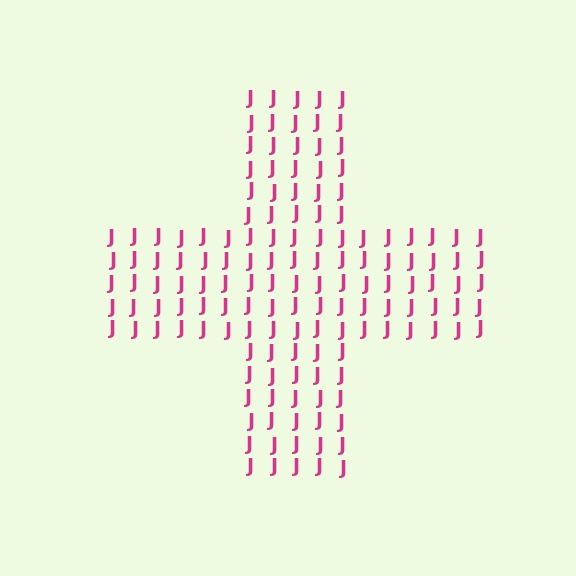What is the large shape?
The large shape is a cross.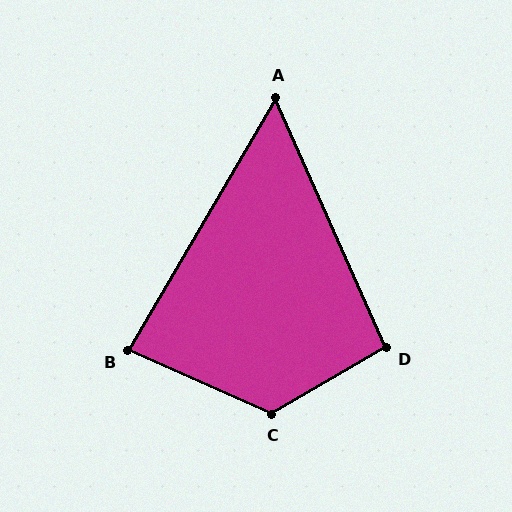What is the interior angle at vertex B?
Approximately 84 degrees (acute).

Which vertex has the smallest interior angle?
A, at approximately 54 degrees.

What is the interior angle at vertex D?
Approximately 96 degrees (obtuse).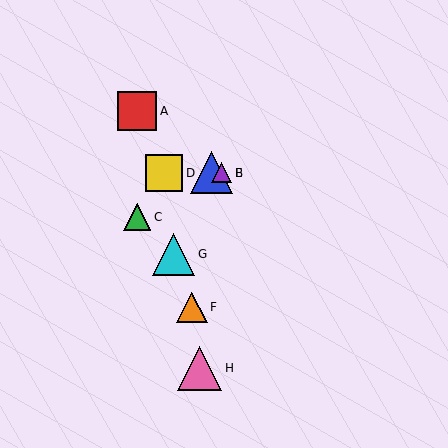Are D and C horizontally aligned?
No, D is at y≈173 and C is at y≈217.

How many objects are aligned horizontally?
3 objects (B, D, E) are aligned horizontally.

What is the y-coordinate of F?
Object F is at y≈307.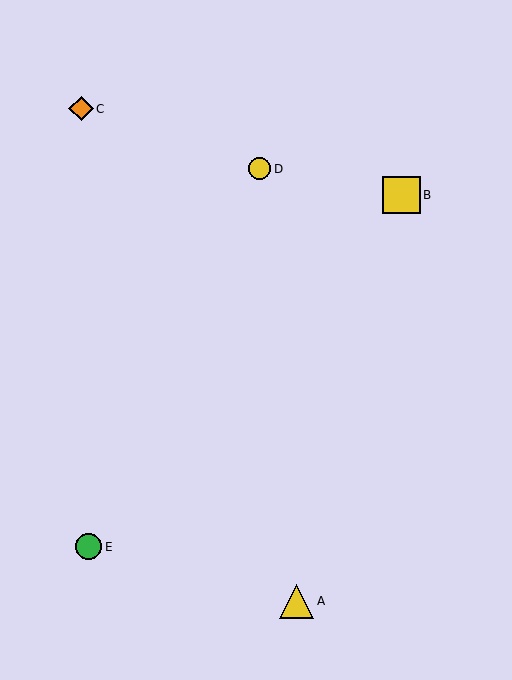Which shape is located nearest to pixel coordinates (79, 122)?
The orange diamond (labeled C) at (81, 109) is nearest to that location.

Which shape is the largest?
The yellow square (labeled B) is the largest.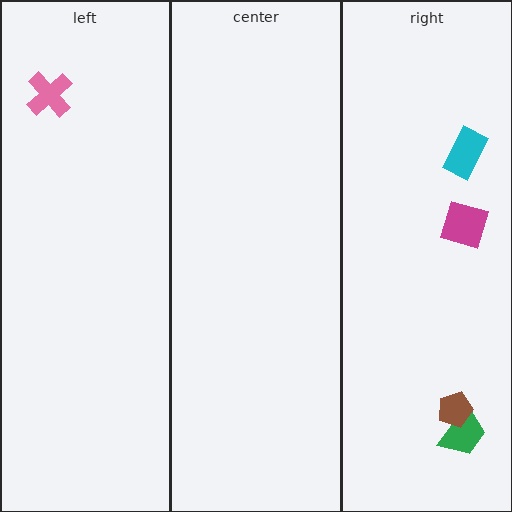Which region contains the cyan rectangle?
The right region.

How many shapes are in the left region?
1.